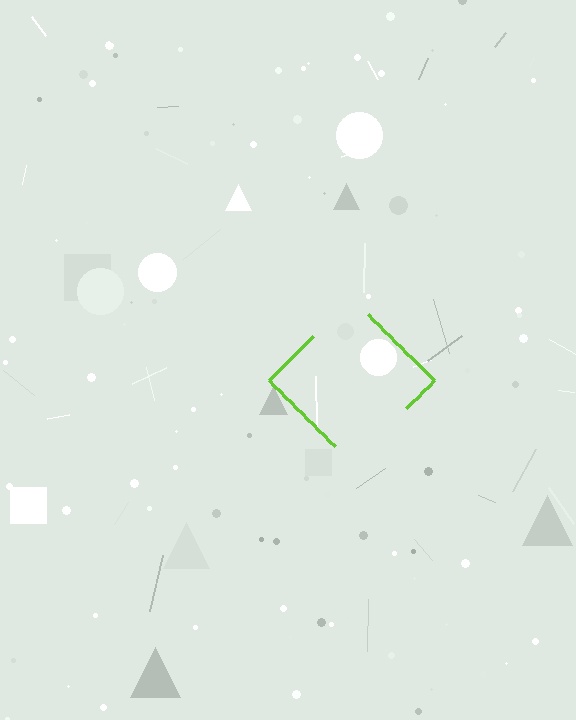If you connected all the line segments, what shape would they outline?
They would outline a diamond.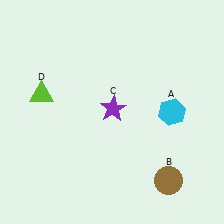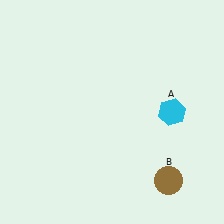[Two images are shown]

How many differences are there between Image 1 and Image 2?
There are 2 differences between the two images.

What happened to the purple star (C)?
The purple star (C) was removed in Image 2. It was in the top-right area of Image 1.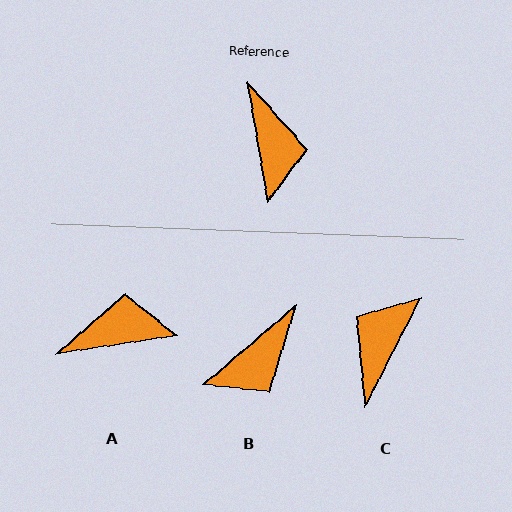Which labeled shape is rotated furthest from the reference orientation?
C, about 144 degrees away.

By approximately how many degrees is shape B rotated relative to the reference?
Approximately 59 degrees clockwise.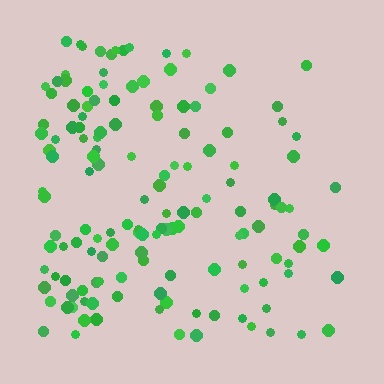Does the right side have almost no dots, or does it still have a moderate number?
Still a moderate number, just noticeably fewer than the left.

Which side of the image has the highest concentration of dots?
The left.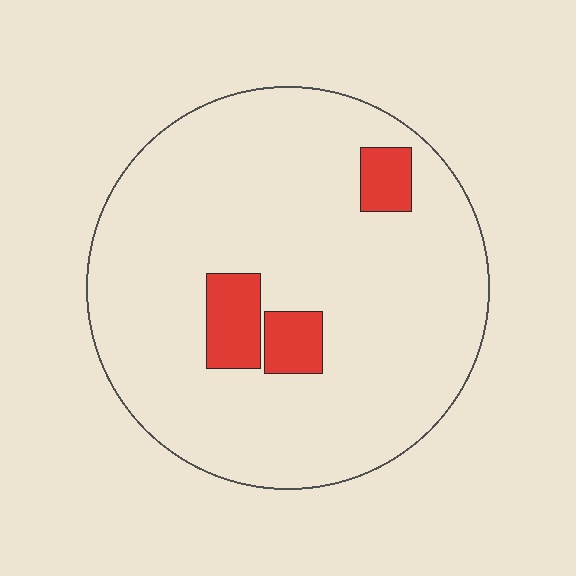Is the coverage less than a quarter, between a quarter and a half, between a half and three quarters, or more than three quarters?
Less than a quarter.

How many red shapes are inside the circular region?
3.